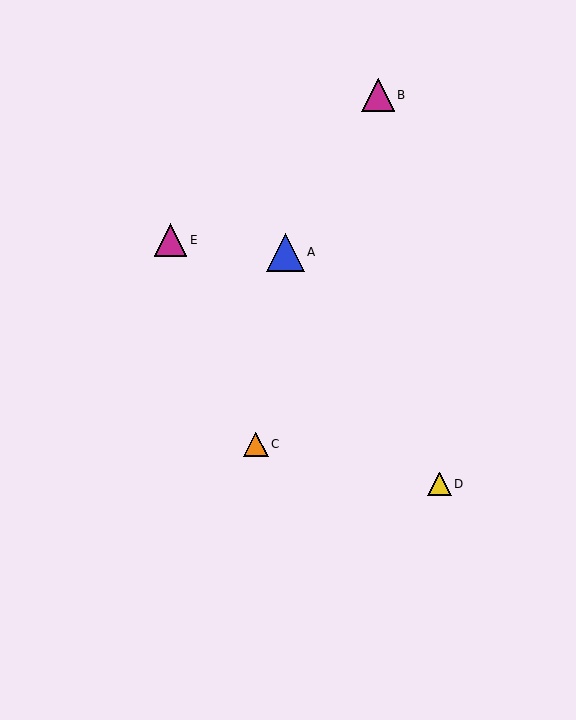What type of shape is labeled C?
Shape C is an orange triangle.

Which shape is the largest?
The blue triangle (labeled A) is the largest.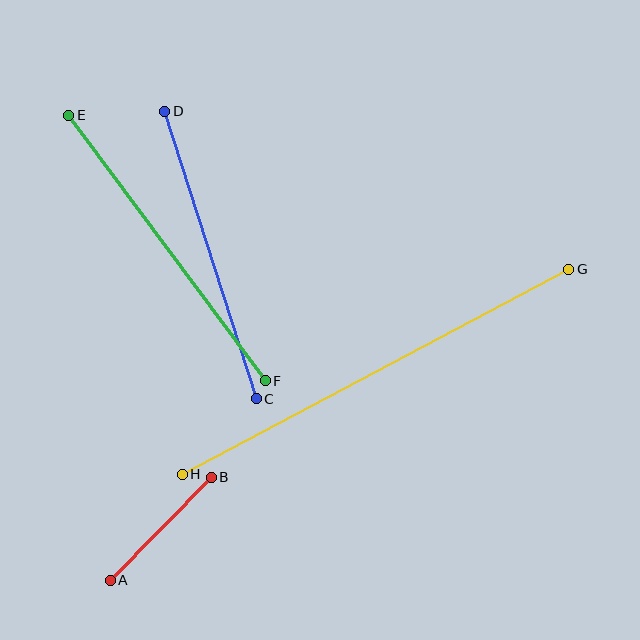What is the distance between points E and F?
The distance is approximately 330 pixels.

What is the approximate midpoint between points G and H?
The midpoint is at approximately (376, 372) pixels.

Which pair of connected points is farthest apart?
Points G and H are farthest apart.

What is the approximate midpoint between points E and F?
The midpoint is at approximately (167, 248) pixels.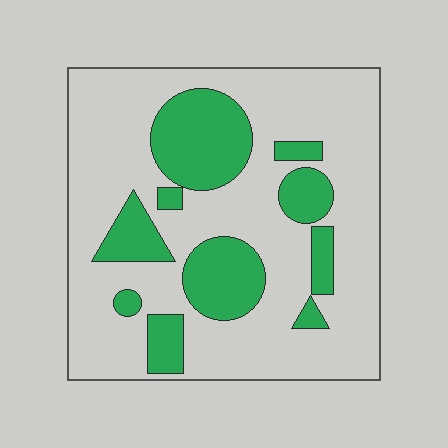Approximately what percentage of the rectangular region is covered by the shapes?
Approximately 25%.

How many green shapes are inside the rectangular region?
10.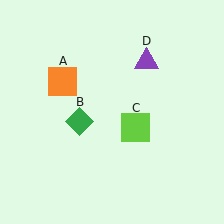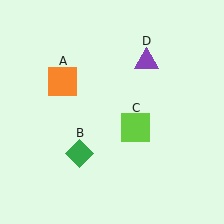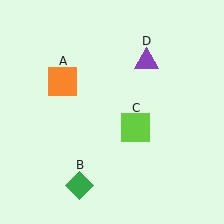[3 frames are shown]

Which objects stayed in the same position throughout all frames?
Orange square (object A) and lime square (object C) and purple triangle (object D) remained stationary.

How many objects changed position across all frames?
1 object changed position: green diamond (object B).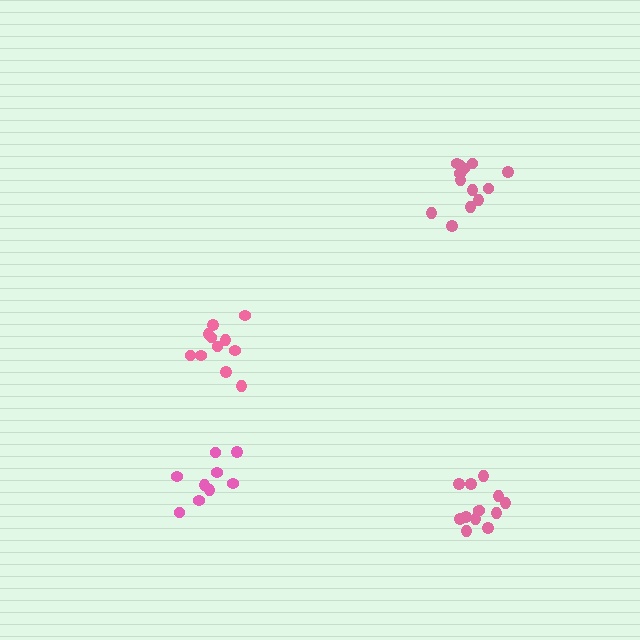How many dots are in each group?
Group 1: 11 dots, Group 2: 13 dots, Group 3: 13 dots, Group 4: 9 dots (46 total).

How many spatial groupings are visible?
There are 4 spatial groupings.